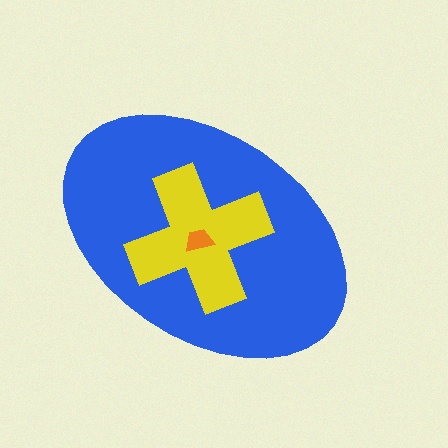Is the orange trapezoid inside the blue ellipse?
Yes.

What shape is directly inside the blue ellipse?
The yellow cross.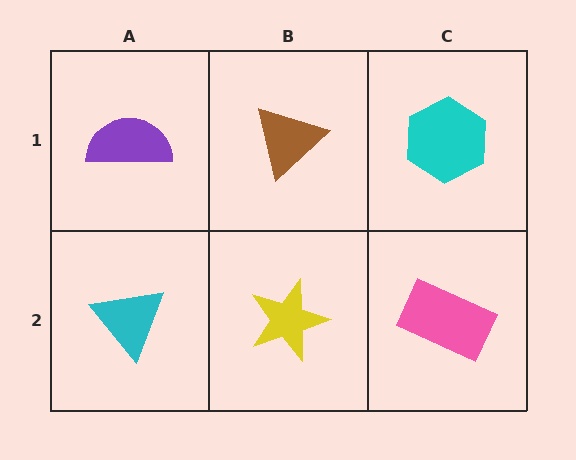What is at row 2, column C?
A pink rectangle.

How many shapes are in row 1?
3 shapes.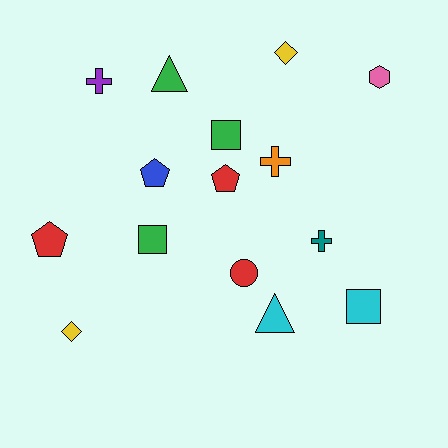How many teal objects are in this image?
There is 1 teal object.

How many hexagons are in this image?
There is 1 hexagon.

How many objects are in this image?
There are 15 objects.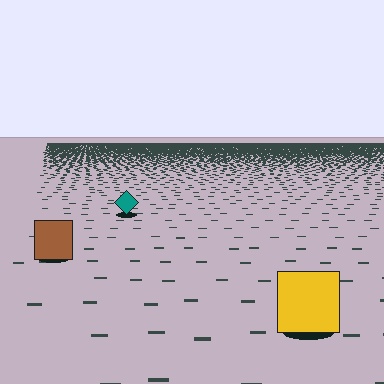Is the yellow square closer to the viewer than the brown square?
Yes. The yellow square is closer — you can tell from the texture gradient: the ground texture is coarser near it.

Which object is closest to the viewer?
The yellow square is closest. The texture marks near it are larger and more spread out.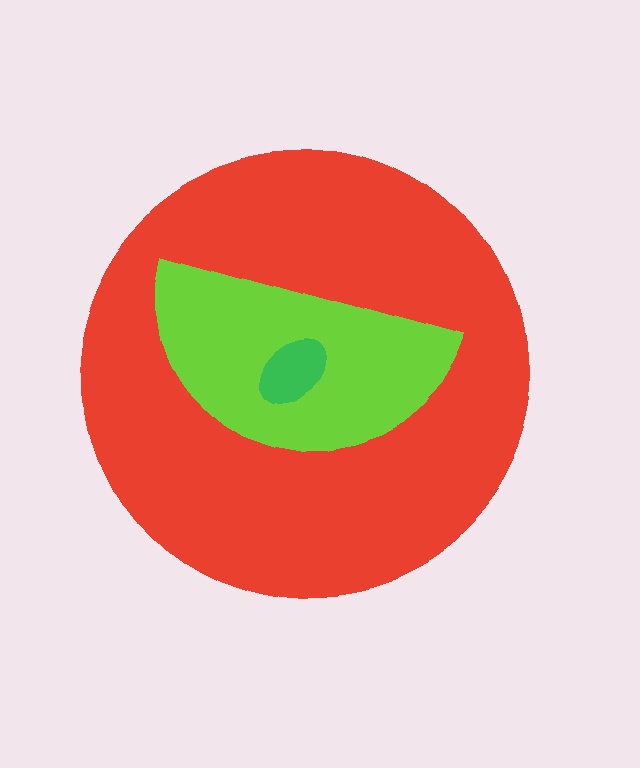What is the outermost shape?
The red circle.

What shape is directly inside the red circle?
The lime semicircle.